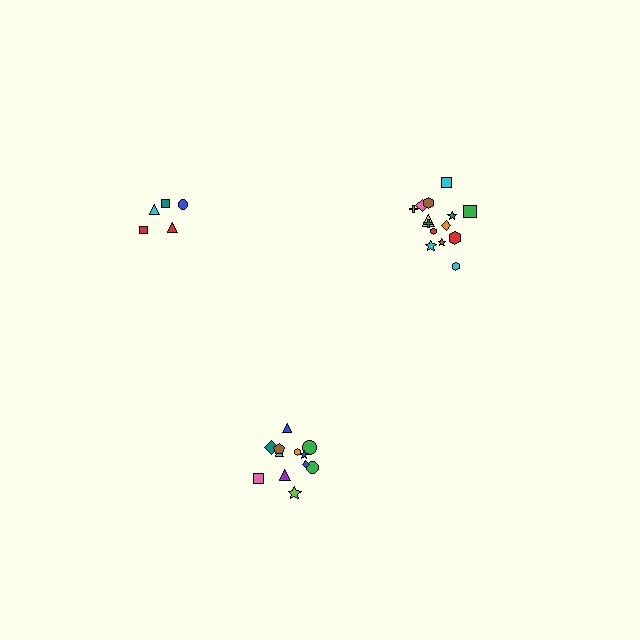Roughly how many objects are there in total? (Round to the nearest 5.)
Roughly 30 objects in total.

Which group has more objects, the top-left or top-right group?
The top-right group.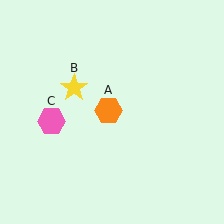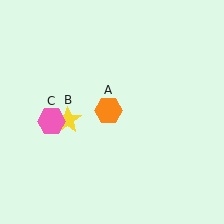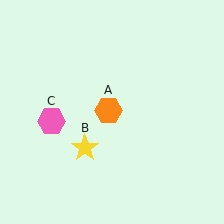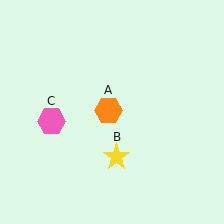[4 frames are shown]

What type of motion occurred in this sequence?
The yellow star (object B) rotated counterclockwise around the center of the scene.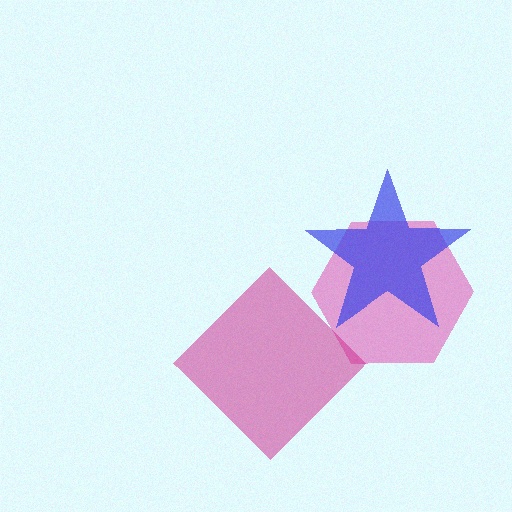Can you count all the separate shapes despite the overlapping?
Yes, there are 3 separate shapes.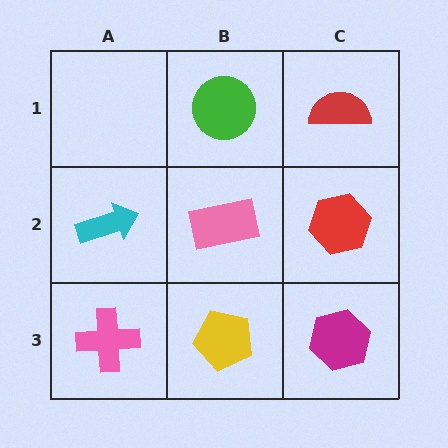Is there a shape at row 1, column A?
No, that cell is empty.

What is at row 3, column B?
A yellow pentagon.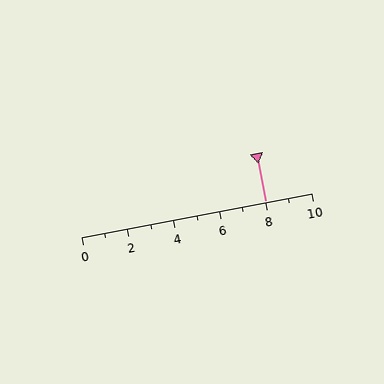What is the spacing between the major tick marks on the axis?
The major ticks are spaced 2 apart.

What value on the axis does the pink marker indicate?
The marker indicates approximately 8.